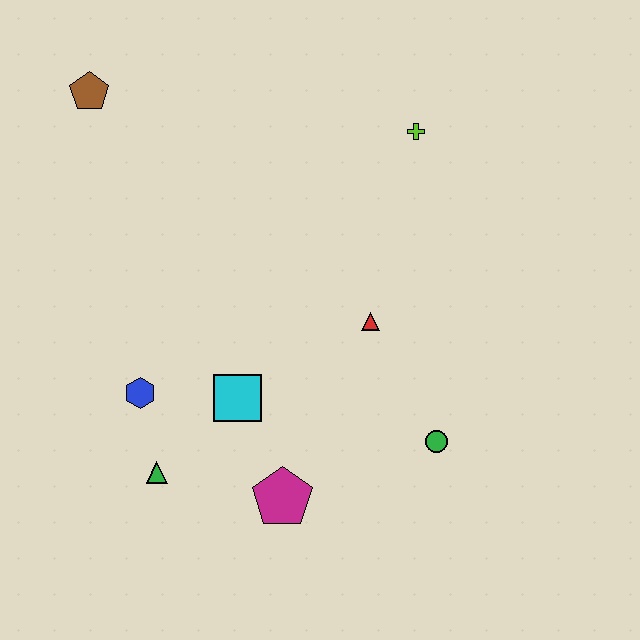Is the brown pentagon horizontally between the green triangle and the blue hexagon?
No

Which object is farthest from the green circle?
The brown pentagon is farthest from the green circle.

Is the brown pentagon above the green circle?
Yes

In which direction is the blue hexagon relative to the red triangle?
The blue hexagon is to the left of the red triangle.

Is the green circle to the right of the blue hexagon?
Yes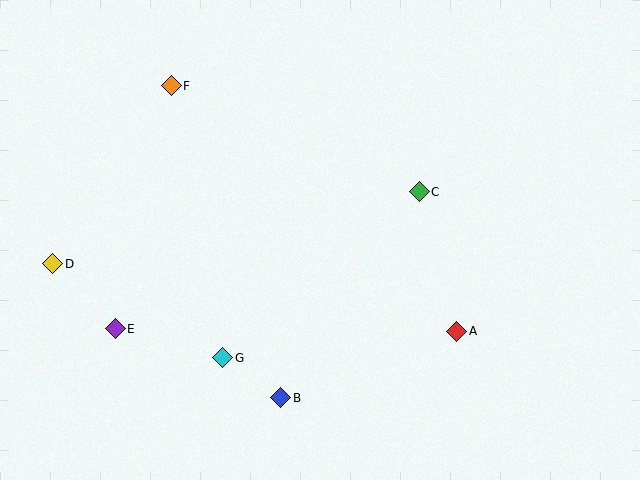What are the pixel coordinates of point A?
Point A is at (457, 331).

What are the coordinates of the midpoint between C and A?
The midpoint between C and A is at (438, 261).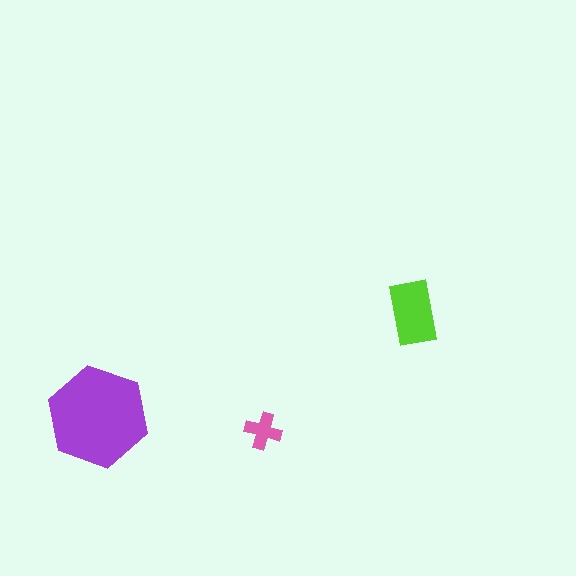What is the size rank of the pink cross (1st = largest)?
3rd.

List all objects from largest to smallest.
The purple hexagon, the lime rectangle, the pink cross.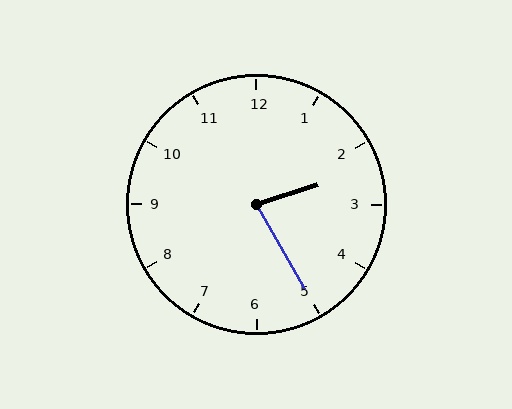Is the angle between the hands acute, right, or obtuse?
It is acute.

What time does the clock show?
2:25.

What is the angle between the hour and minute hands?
Approximately 78 degrees.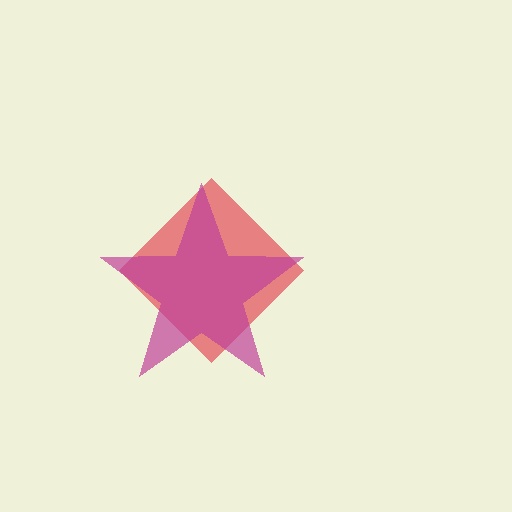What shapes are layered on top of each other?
The layered shapes are: a red diamond, a magenta star.